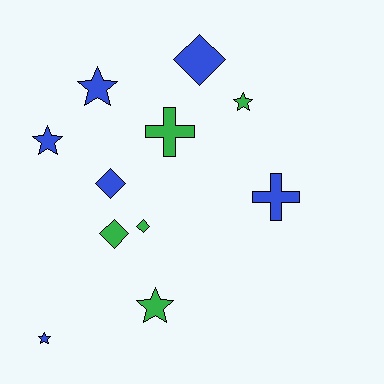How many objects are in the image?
There are 11 objects.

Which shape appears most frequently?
Star, with 5 objects.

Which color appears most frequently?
Blue, with 6 objects.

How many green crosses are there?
There is 1 green cross.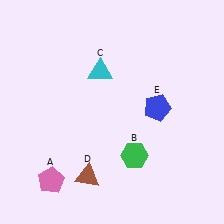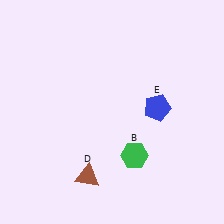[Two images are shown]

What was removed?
The cyan triangle (C), the pink pentagon (A) were removed in Image 2.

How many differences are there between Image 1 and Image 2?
There are 2 differences between the two images.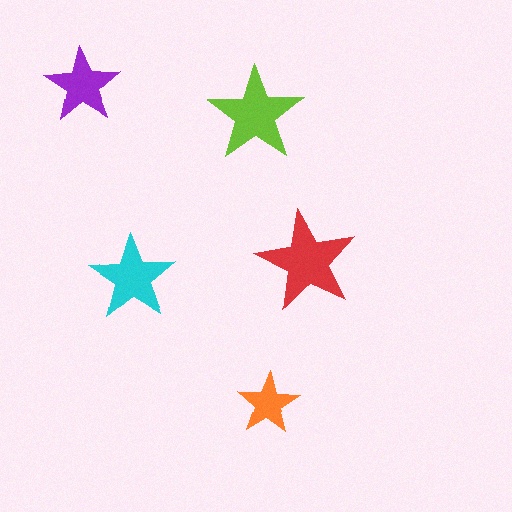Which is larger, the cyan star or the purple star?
The cyan one.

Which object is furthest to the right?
The red star is rightmost.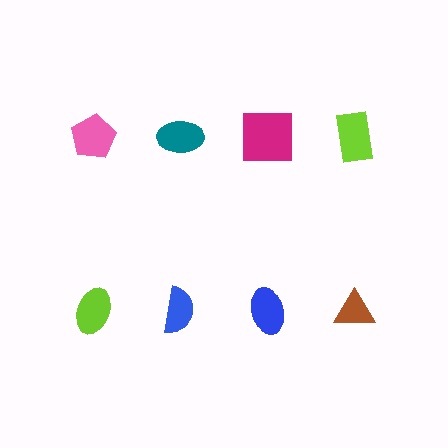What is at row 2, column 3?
A blue ellipse.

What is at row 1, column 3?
A magenta square.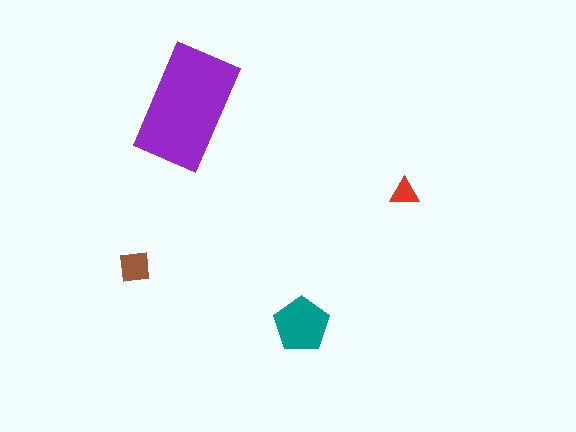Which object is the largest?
The purple rectangle.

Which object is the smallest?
The red triangle.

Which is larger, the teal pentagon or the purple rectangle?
The purple rectangle.